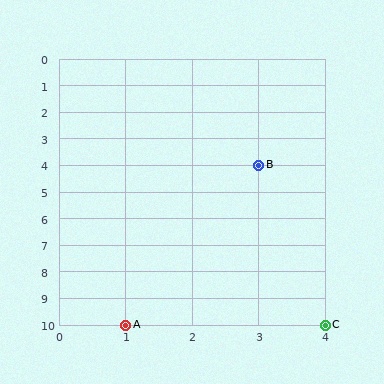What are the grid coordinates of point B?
Point B is at grid coordinates (3, 4).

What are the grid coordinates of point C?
Point C is at grid coordinates (4, 10).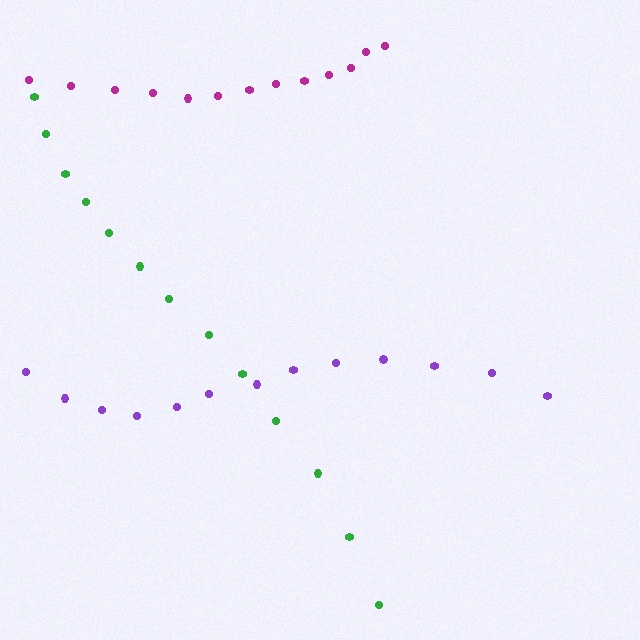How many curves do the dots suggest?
There are 3 distinct paths.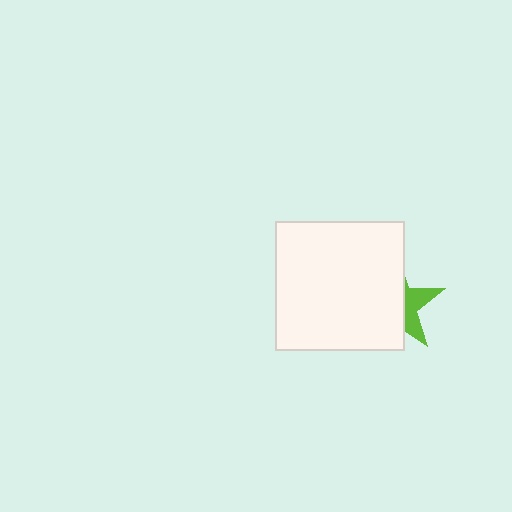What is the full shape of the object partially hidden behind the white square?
The partially hidden object is a lime star.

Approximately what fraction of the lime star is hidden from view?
Roughly 67% of the lime star is hidden behind the white square.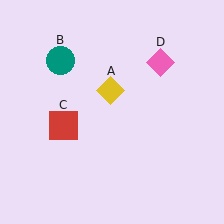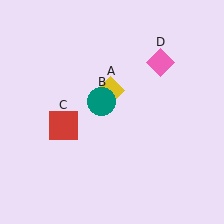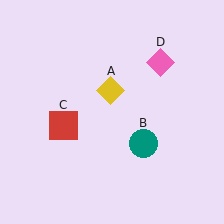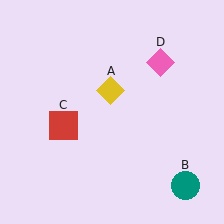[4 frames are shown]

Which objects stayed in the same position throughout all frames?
Yellow diamond (object A) and red square (object C) and pink diamond (object D) remained stationary.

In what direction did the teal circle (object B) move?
The teal circle (object B) moved down and to the right.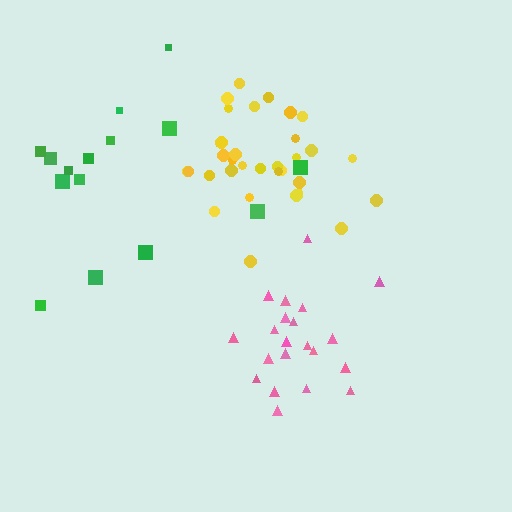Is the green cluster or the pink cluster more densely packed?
Pink.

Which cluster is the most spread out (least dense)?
Green.